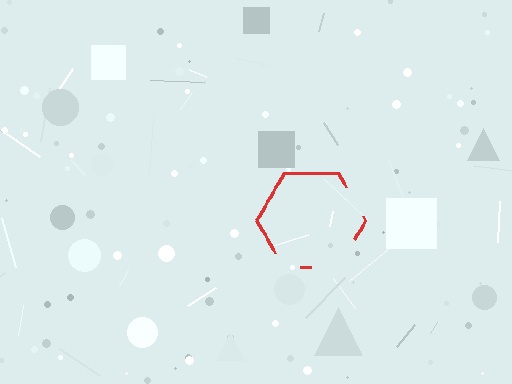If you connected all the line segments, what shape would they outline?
They would outline a hexagon.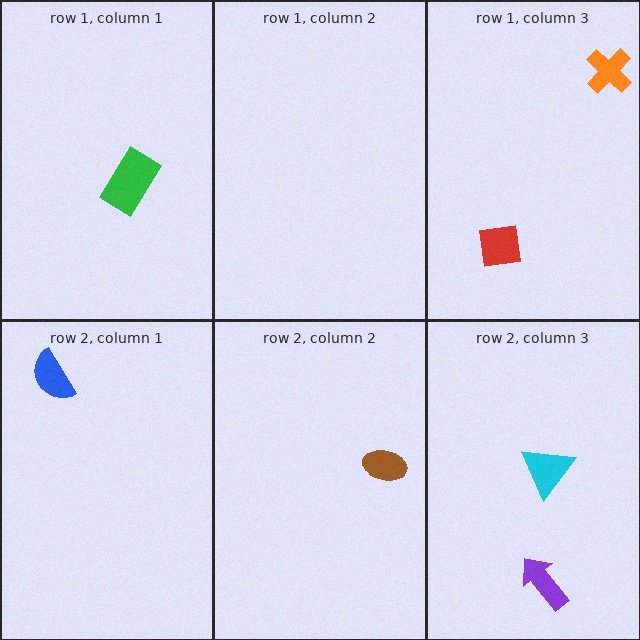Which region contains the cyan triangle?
The row 2, column 3 region.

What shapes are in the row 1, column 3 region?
The red square, the orange cross.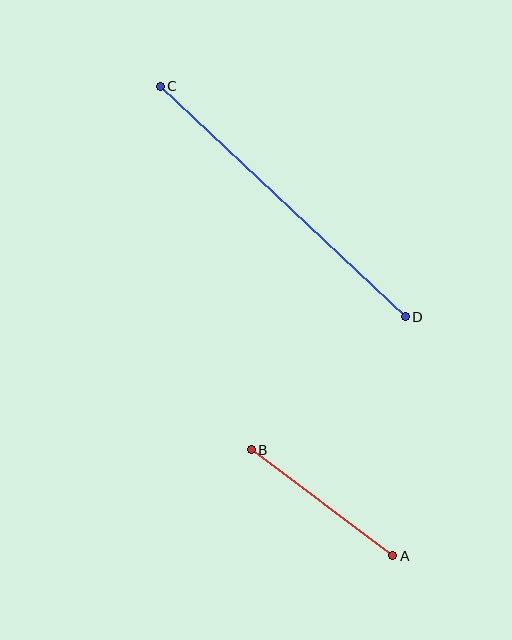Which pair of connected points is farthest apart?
Points C and D are farthest apart.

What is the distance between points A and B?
The distance is approximately 177 pixels.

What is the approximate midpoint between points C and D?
The midpoint is at approximately (283, 201) pixels.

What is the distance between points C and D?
The distance is approximately 337 pixels.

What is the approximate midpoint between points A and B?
The midpoint is at approximately (322, 503) pixels.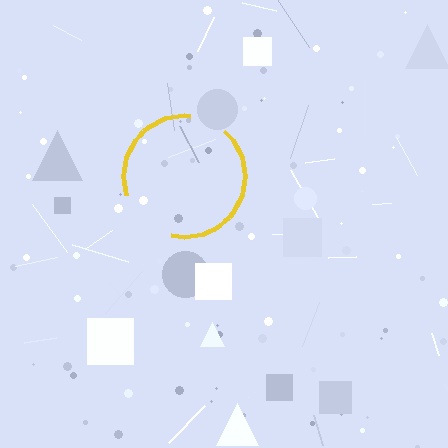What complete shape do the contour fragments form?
The contour fragments form a circle.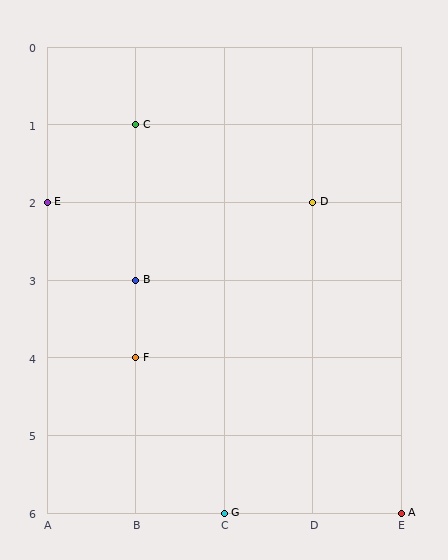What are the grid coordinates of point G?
Point G is at grid coordinates (C, 6).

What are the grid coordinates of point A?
Point A is at grid coordinates (E, 6).